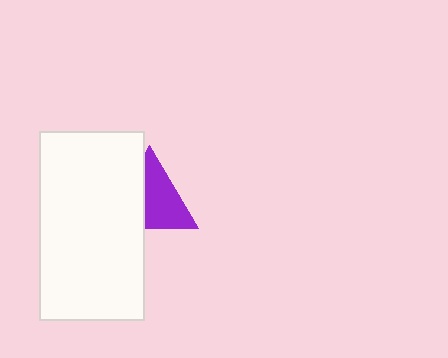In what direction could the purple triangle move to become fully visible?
The purple triangle could move right. That would shift it out from behind the white rectangle entirely.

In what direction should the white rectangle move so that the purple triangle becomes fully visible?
The white rectangle should move left. That is the shortest direction to clear the overlap and leave the purple triangle fully visible.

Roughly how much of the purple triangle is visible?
About half of it is visible (roughly 58%).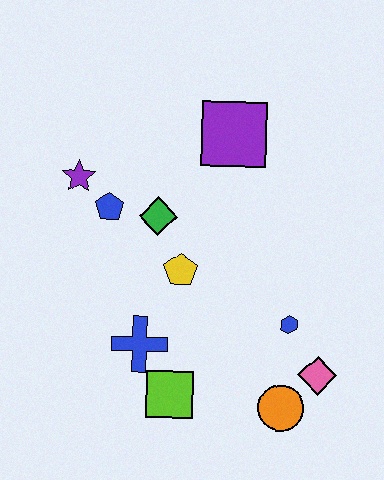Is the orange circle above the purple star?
No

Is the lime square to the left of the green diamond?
No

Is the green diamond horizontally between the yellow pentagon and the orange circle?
No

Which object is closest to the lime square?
The blue cross is closest to the lime square.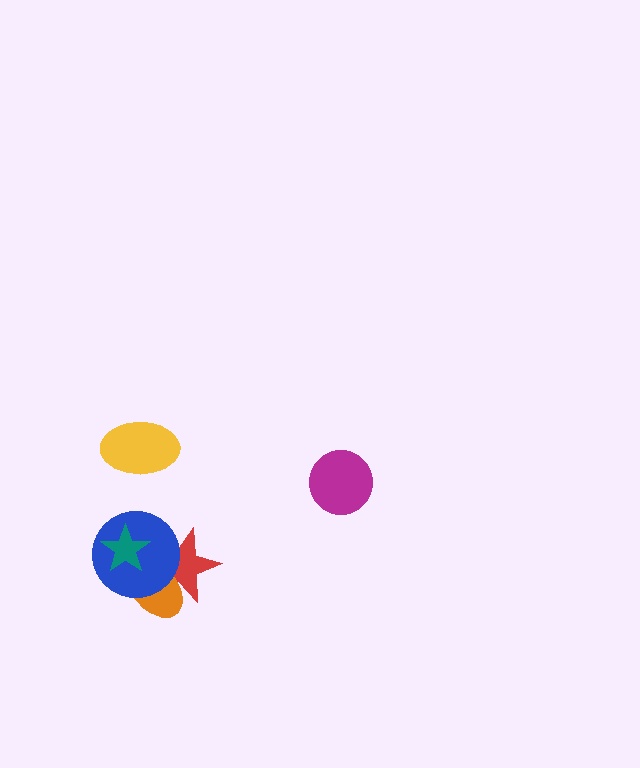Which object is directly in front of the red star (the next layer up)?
The orange ellipse is directly in front of the red star.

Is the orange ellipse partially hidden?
Yes, it is partially covered by another shape.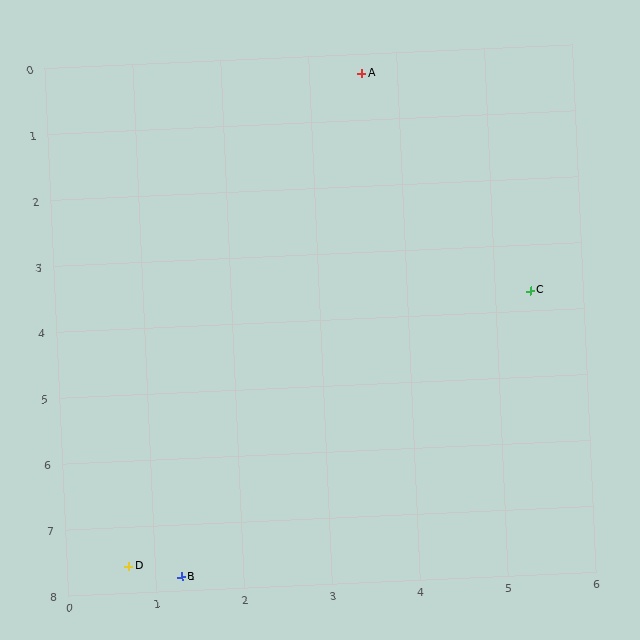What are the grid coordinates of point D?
Point D is at approximately (0.7, 7.6).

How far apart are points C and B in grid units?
Points C and B are about 5.8 grid units apart.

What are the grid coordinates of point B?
Point B is at approximately (1.3, 7.8).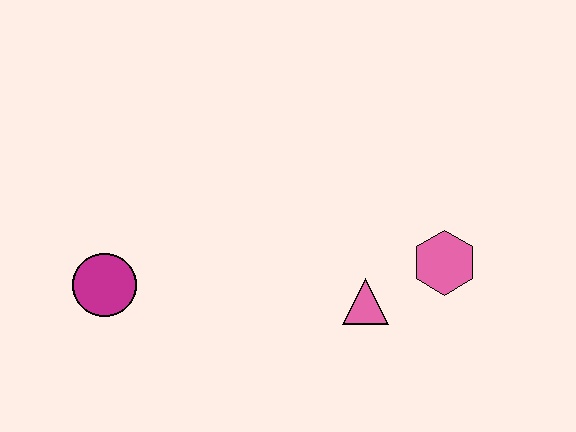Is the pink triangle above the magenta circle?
No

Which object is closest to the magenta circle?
The pink triangle is closest to the magenta circle.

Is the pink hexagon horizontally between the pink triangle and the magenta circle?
No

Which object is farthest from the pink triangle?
The magenta circle is farthest from the pink triangle.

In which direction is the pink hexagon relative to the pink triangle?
The pink hexagon is to the right of the pink triangle.